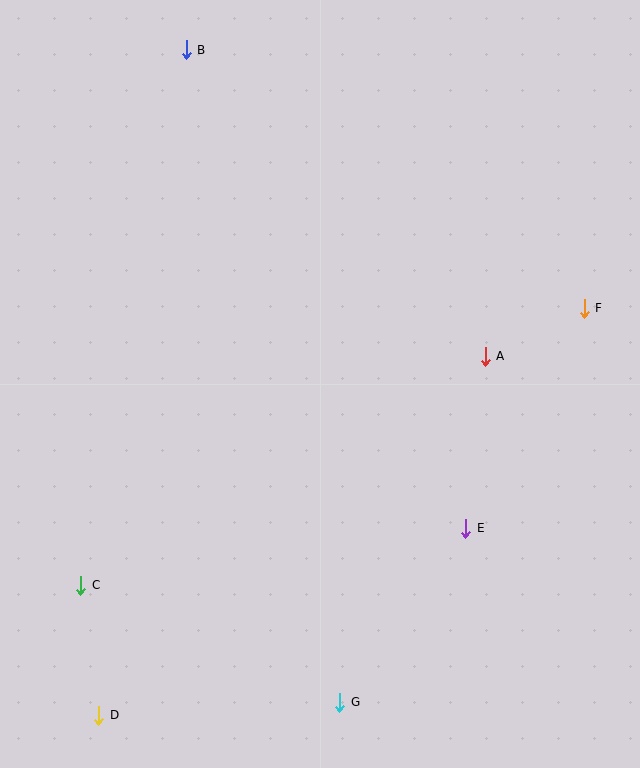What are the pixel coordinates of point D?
Point D is at (99, 715).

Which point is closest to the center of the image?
Point A at (485, 356) is closest to the center.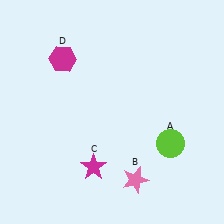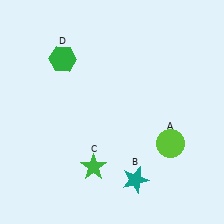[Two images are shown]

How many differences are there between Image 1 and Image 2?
There are 3 differences between the two images.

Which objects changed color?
B changed from pink to teal. C changed from magenta to green. D changed from magenta to green.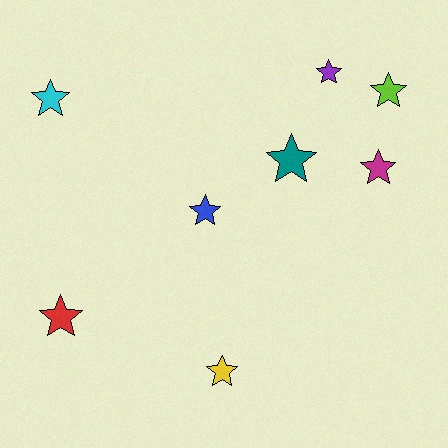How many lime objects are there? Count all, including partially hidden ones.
There is 1 lime object.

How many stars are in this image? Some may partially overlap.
There are 8 stars.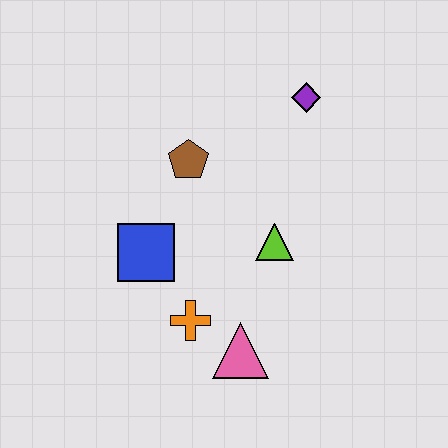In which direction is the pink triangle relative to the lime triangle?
The pink triangle is below the lime triangle.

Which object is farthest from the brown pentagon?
The pink triangle is farthest from the brown pentagon.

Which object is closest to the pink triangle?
The orange cross is closest to the pink triangle.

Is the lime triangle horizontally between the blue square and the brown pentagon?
No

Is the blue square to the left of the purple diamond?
Yes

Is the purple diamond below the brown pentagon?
No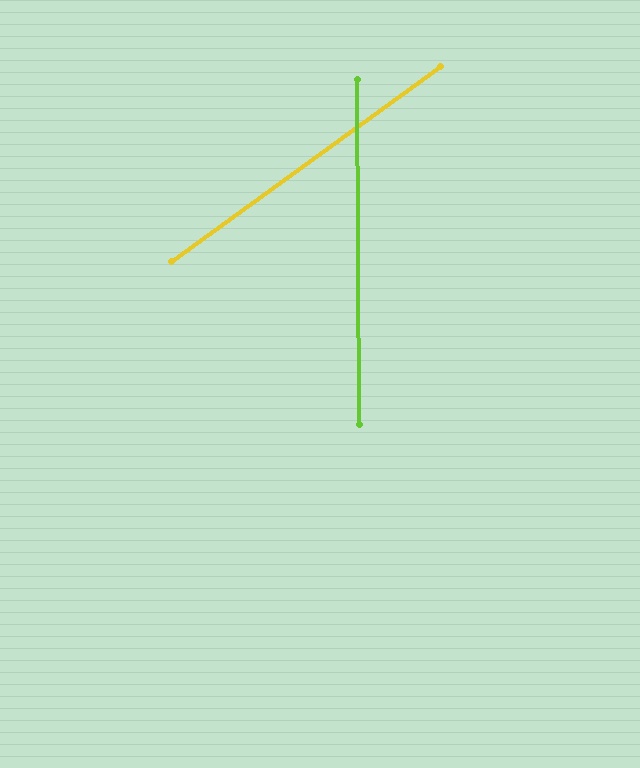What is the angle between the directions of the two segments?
Approximately 54 degrees.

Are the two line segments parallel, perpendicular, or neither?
Neither parallel nor perpendicular — they differ by about 54°.